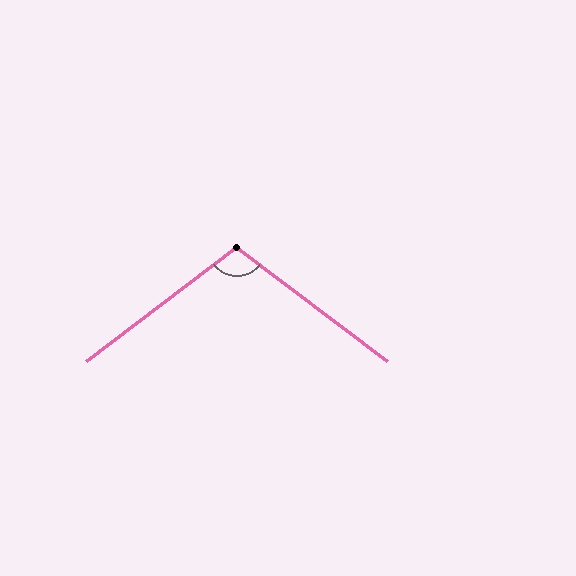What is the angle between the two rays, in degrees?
Approximately 106 degrees.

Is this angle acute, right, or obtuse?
It is obtuse.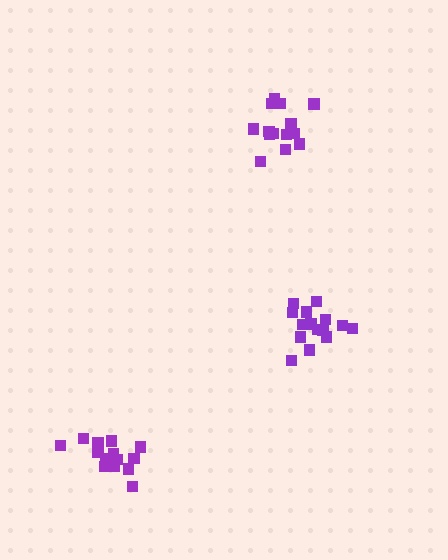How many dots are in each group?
Group 1: 14 dots, Group 2: 15 dots, Group 3: 15 dots (44 total).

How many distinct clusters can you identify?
There are 3 distinct clusters.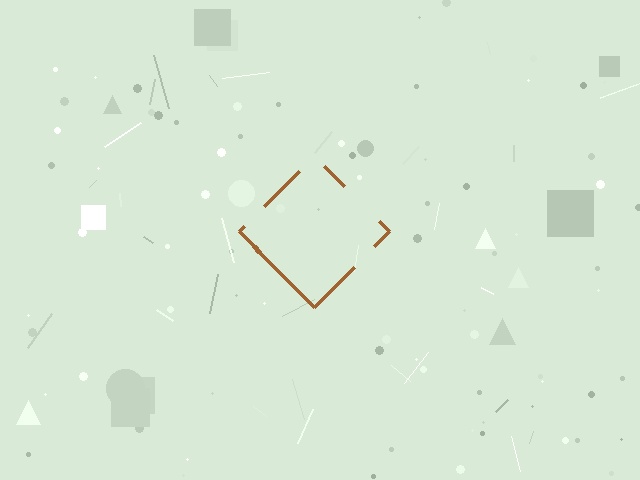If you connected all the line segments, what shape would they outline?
They would outline a diamond.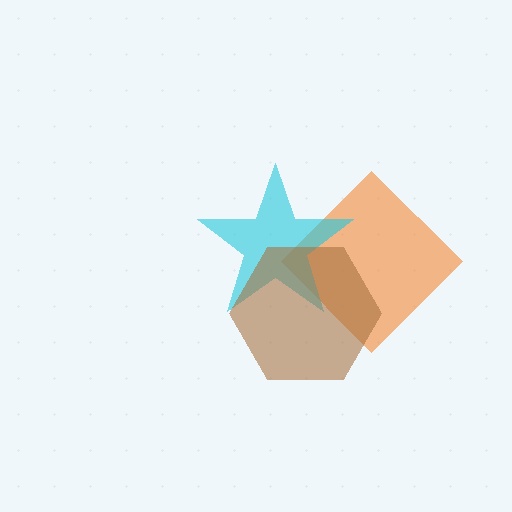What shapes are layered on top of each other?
The layered shapes are: an orange diamond, a cyan star, a brown hexagon.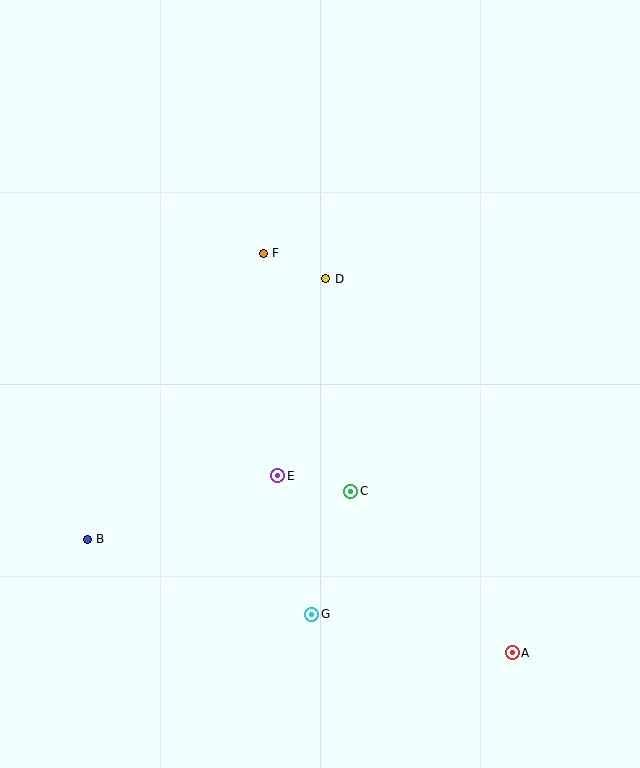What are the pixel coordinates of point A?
Point A is at (512, 653).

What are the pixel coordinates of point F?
Point F is at (263, 253).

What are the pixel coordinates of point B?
Point B is at (87, 539).